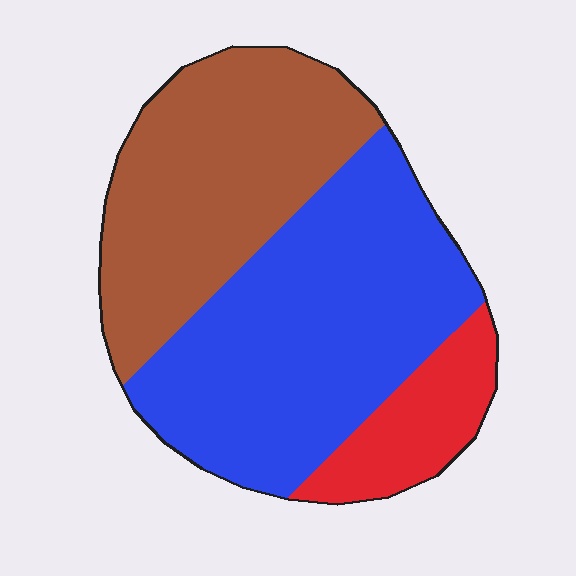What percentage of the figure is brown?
Brown covers 38% of the figure.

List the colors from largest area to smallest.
From largest to smallest: blue, brown, red.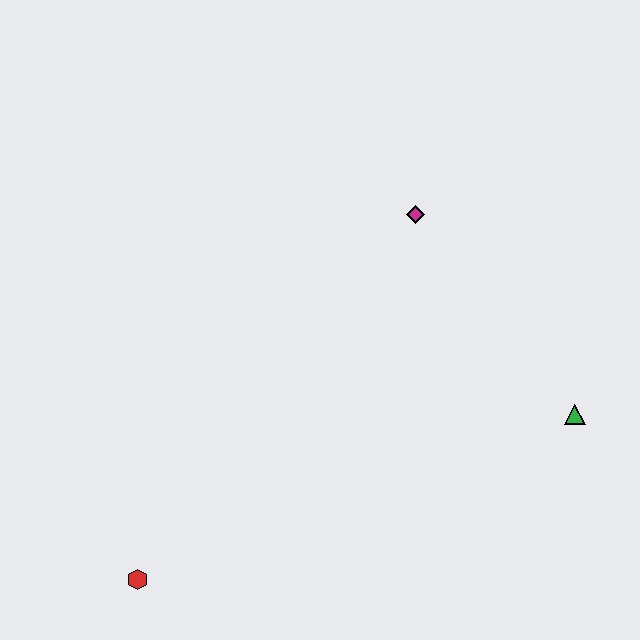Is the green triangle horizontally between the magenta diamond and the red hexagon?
No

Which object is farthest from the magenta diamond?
The red hexagon is farthest from the magenta diamond.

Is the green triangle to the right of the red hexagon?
Yes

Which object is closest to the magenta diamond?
The green triangle is closest to the magenta diamond.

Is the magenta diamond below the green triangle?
No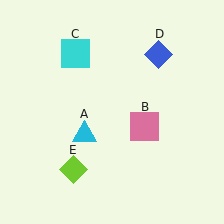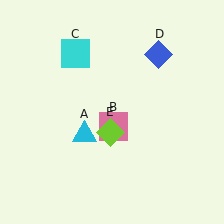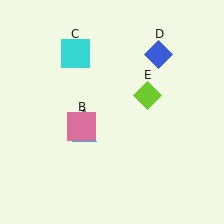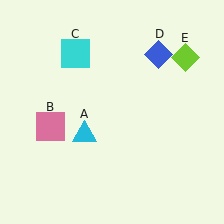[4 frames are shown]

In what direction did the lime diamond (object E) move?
The lime diamond (object E) moved up and to the right.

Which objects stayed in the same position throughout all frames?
Cyan triangle (object A) and cyan square (object C) and blue diamond (object D) remained stationary.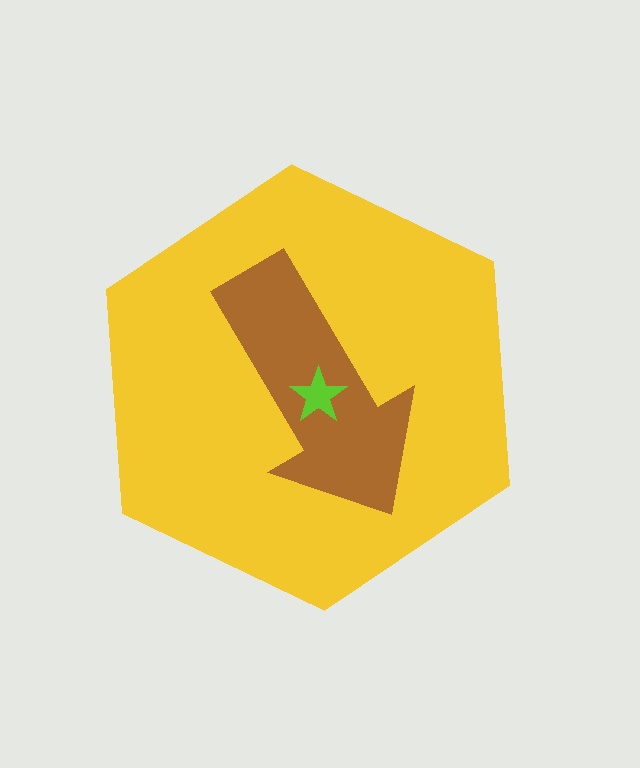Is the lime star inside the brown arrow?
Yes.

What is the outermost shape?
The yellow hexagon.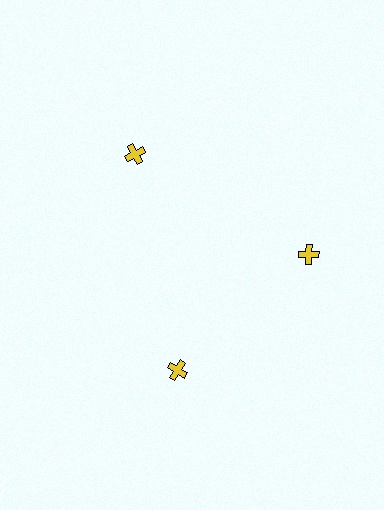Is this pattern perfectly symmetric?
No. The 3 yellow crosses are arranged in a ring, but one element near the 7 o'clock position is rotated out of alignment along the ring, breaking the 3-fold rotational symmetry.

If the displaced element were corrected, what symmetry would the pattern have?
It would have 3-fold rotational symmetry — the pattern would map onto itself every 120 degrees.